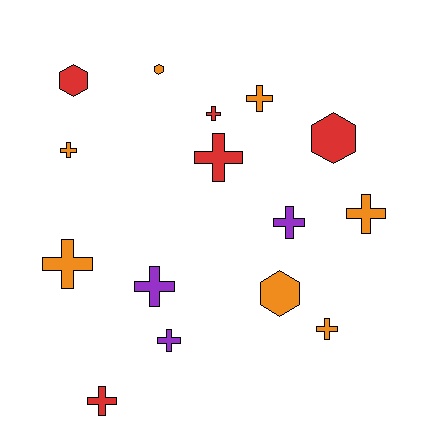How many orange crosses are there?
There are 5 orange crosses.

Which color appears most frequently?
Orange, with 7 objects.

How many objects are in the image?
There are 15 objects.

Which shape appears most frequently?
Cross, with 11 objects.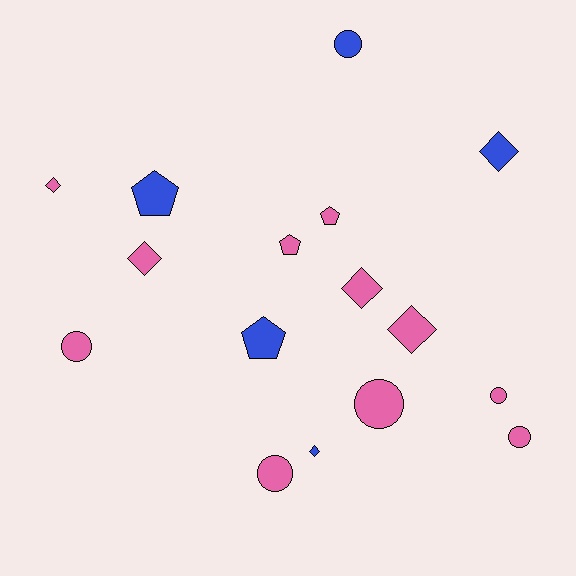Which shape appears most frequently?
Circle, with 6 objects.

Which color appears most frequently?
Pink, with 11 objects.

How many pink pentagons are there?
There are 2 pink pentagons.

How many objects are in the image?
There are 16 objects.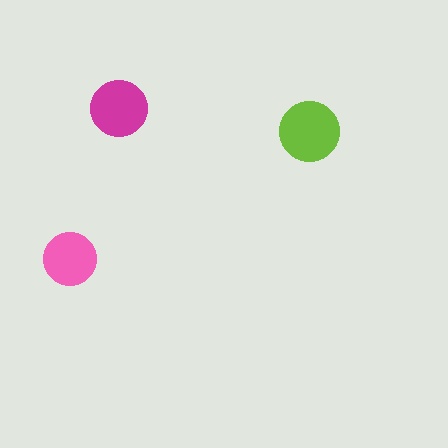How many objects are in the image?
There are 3 objects in the image.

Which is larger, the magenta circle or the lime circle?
The lime one.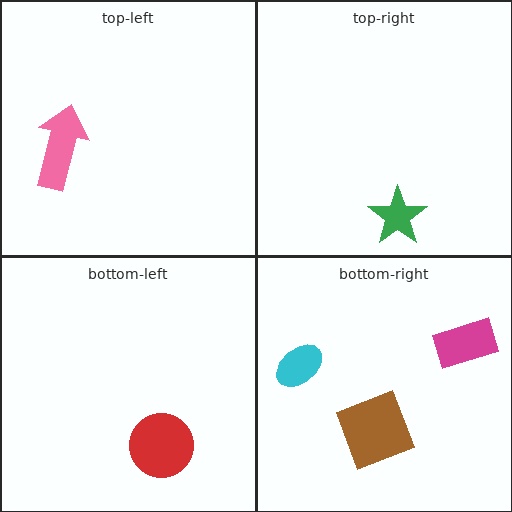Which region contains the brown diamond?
The bottom-right region.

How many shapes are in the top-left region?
1.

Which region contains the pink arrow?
The top-left region.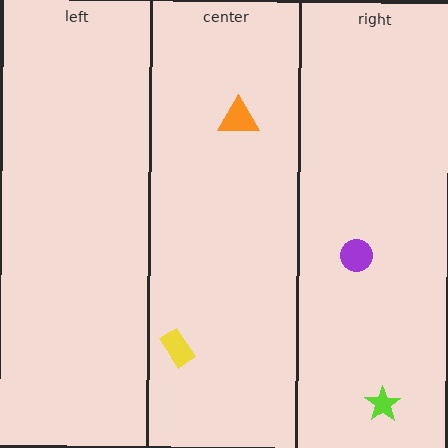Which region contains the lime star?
The right region.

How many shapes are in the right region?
2.